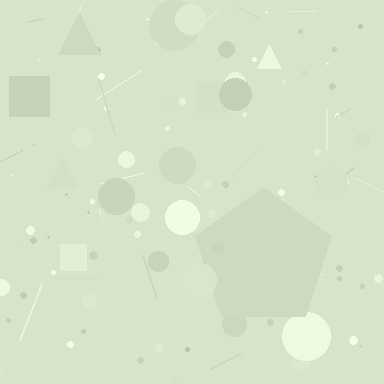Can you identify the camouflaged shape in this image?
The camouflaged shape is a pentagon.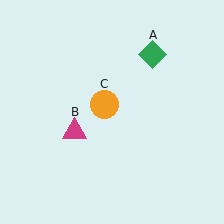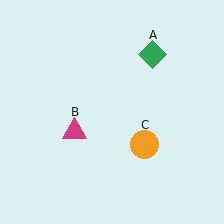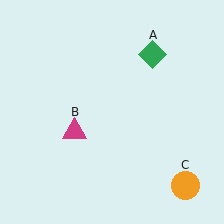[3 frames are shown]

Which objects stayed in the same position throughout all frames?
Green diamond (object A) and magenta triangle (object B) remained stationary.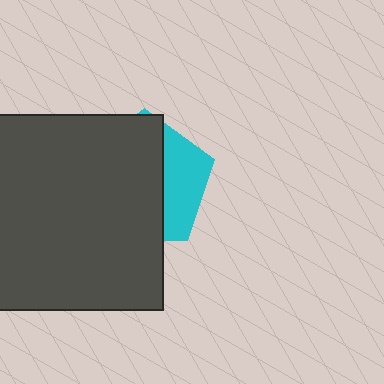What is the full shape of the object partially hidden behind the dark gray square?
The partially hidden object is a cyan pentagon.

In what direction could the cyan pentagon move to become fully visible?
The cyan pentagon could move right. That would shift it out from behind the dark gray square entirely.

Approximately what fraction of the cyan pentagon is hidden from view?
Roughly 68% of the cyan pentagon is hidden behind the dark gray square.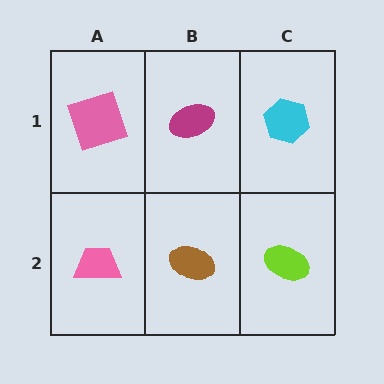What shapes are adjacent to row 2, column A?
A pink square (row 1, column A), a brown ellipse (row 2, column B).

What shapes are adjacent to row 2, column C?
A cyan hexagon (row 1, column C), a brown ellipse (row 2, column B).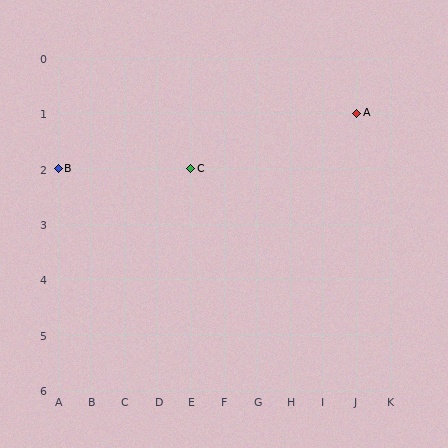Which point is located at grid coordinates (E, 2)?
Point C is at (E, 2).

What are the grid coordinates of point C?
Point C is at grid coordinates (E, 2).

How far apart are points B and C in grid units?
Points B and C are 4 columns apart.